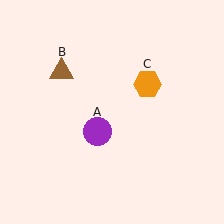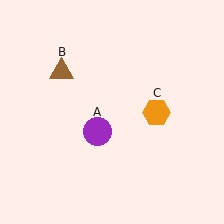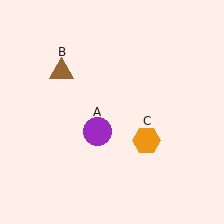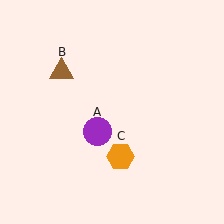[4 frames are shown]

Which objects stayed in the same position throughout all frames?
Purple circle (object A) and brown triangle (object B) remained stationary.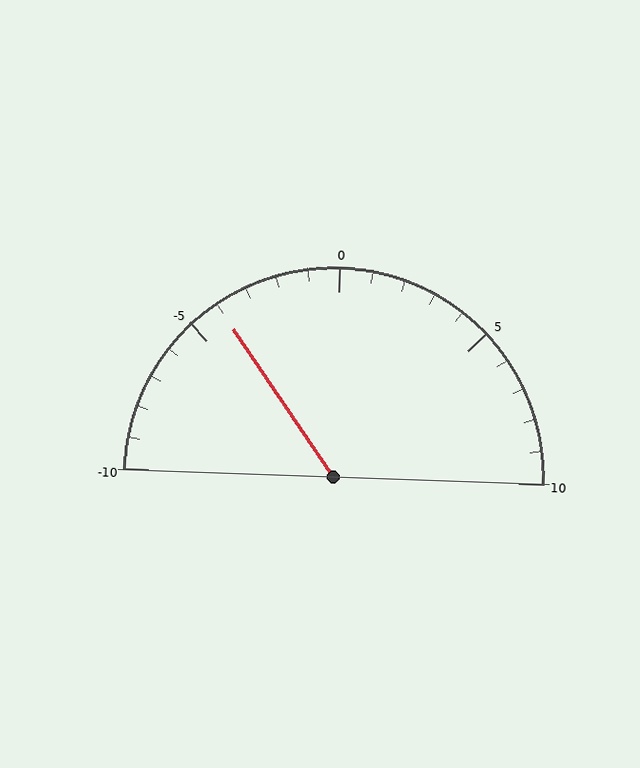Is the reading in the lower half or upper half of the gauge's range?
The reading is in the lower half of the range (-10 to 10).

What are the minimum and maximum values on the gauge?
The gauge ranges from -10 to 10.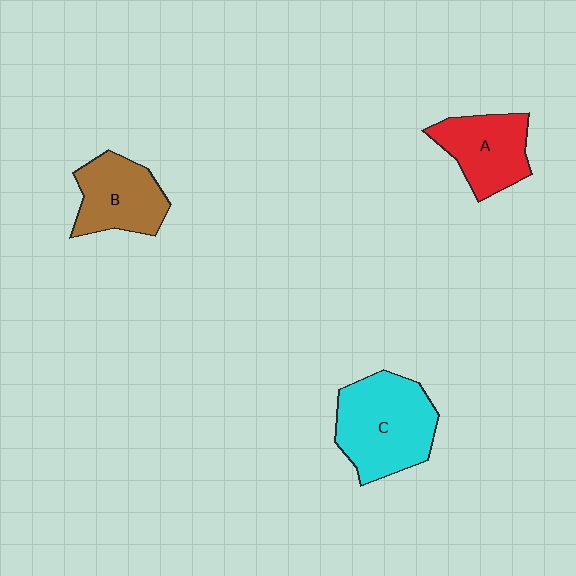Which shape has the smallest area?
Shape A (red).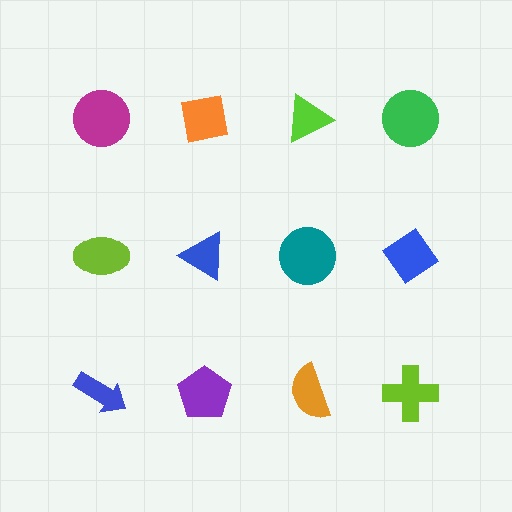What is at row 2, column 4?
A blue diamond.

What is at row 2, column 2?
A blue triangle.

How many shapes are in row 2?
4 shapes.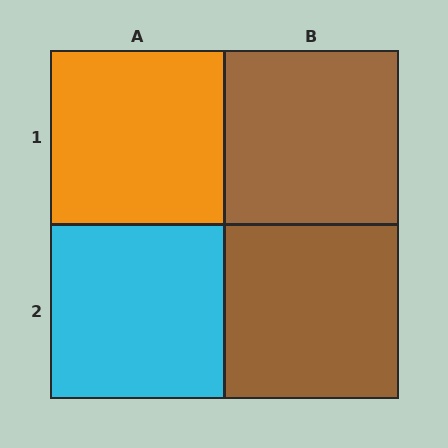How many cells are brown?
2 cells are brown.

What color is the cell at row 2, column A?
Cyan.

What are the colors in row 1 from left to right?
Orange, brown.